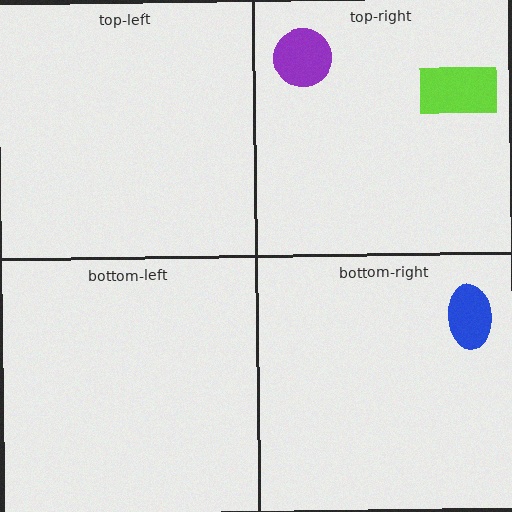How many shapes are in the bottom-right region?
1.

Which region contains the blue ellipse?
The bottom-right region.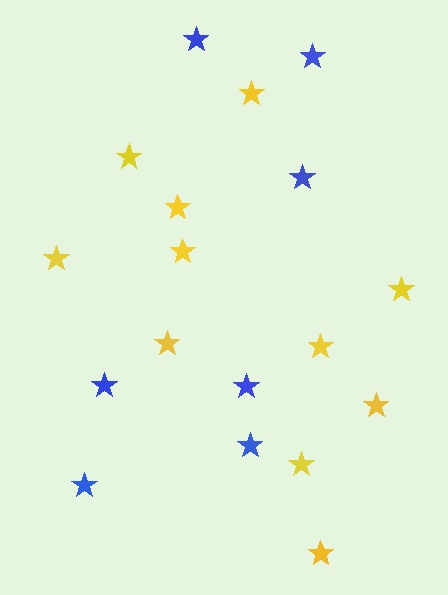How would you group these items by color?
There are 2 groups: one group of blue stars (7) and one group of yellow stars (11).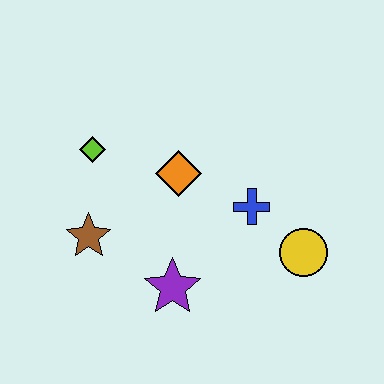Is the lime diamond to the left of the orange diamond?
Yes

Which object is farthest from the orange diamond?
The yellow circle is farthest from the orange diamond.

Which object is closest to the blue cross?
The yellow circle is closest to the blue cross.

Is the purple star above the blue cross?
No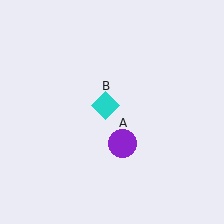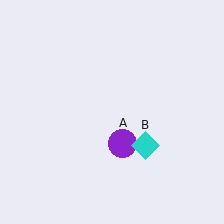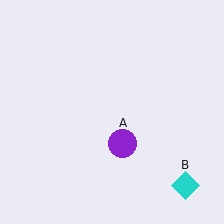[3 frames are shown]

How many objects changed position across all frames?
1 object changed position: cyan diamond (object B).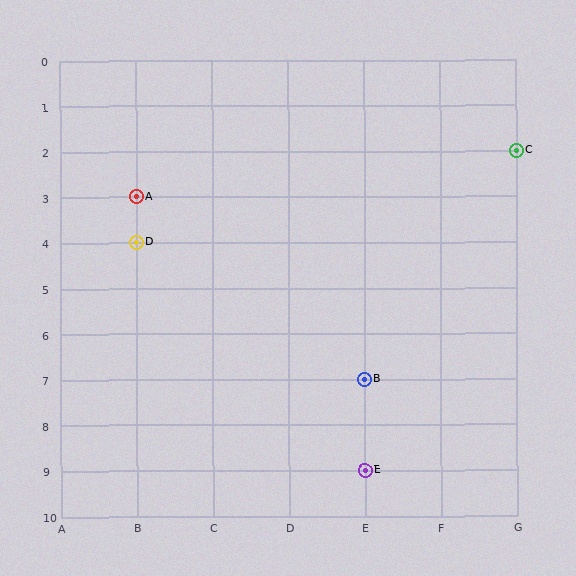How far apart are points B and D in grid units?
Points B and D are 3 columns and 3 rows apart (about 4.2 grid units diagonally).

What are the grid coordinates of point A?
Point A is at grid coordinates (B, 3).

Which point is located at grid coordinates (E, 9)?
Point E is at (E, 9).